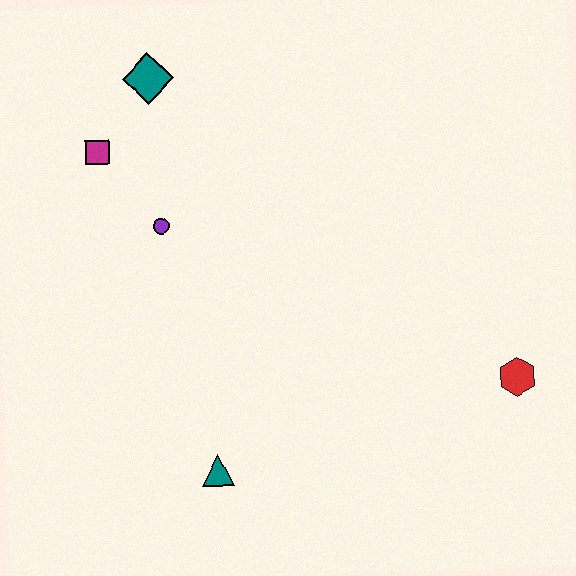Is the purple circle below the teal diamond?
Yes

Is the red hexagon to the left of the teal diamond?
No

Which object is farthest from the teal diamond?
The red hexagon is farthest from the teal diamond.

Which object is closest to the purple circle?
The magenta square is closest to the purple circle.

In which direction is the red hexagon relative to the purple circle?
The red hexagon is to the right of the purple circle.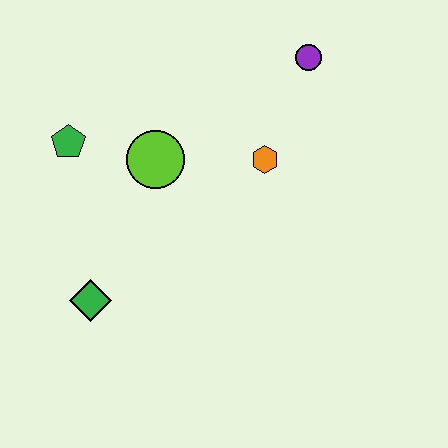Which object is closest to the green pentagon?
The lime circle is closest to the green pentagon.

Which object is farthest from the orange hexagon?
The green diamond is farthest from the orange hexagon.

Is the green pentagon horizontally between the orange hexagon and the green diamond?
No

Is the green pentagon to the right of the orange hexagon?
No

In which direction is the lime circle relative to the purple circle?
The lime circle is to the left of the purple circle.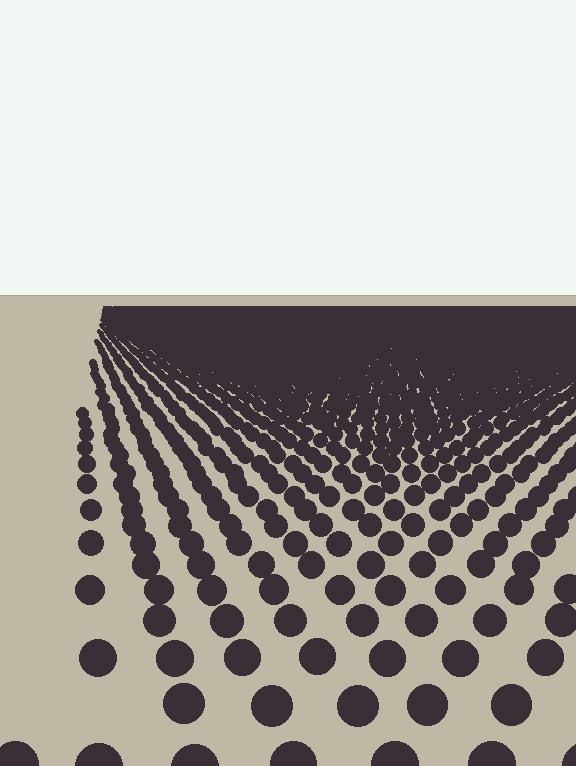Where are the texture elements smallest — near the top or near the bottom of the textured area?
Near the top.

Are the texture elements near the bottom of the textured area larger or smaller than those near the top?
Larger. Near the bottom, elements are closer to the viewer and appear at a bigger on-screen size.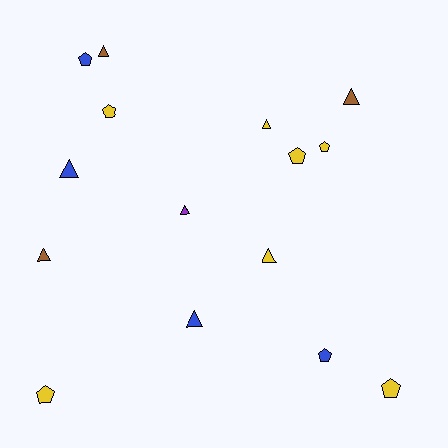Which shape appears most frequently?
Triangle, with 8 objects.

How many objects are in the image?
There are 15 objects.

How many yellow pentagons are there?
There are 5 yellow pentagons.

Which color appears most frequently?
Yellow, with 7 objects.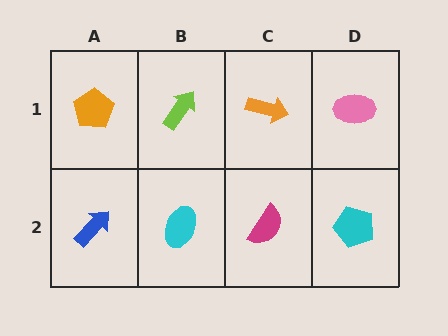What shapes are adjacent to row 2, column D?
A pink ellipse (row 1, column D), a magenta semicircle (row 2, column C).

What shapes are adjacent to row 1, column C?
A magenta semicircle (row 2, column C), a lime arrow (row 1, column B), a pink ellipse (row 1, column D).